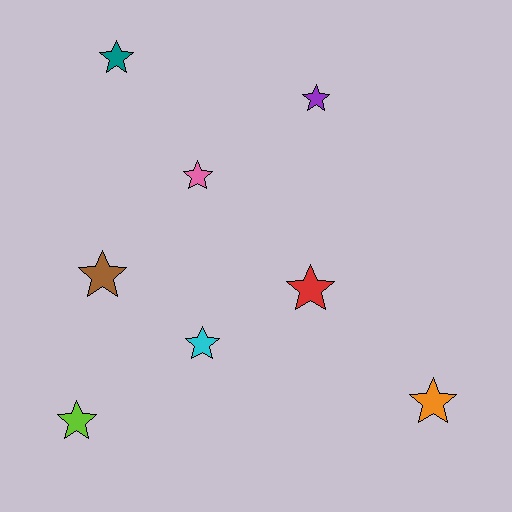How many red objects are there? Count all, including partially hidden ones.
There is 1 red object.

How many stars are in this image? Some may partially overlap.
There are 8 stars.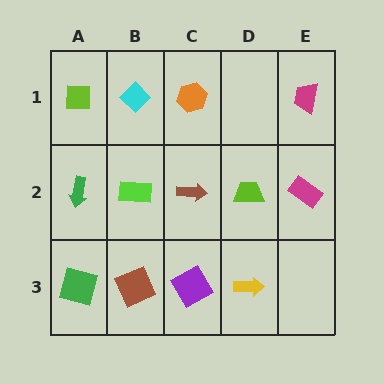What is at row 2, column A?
A green arrow.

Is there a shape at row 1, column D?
No, that cell is empty.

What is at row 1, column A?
A lime square.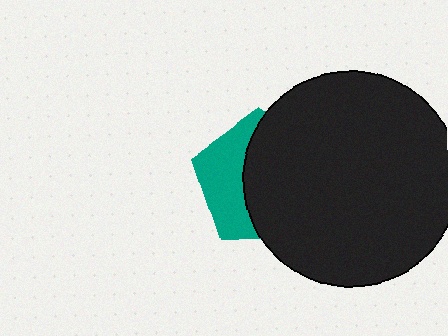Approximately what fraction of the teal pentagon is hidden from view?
Roughly 62% of the teal pentagon is hidden behind the black circle.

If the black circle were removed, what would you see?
You would see the complete teal pentagon.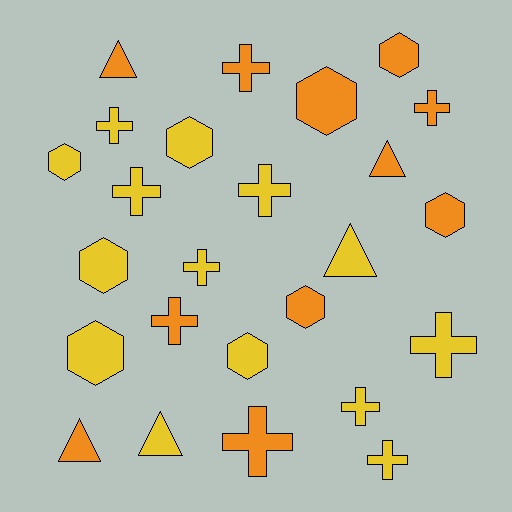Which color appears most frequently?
Yellow, with 14 objects.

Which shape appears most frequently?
Cross, with 11 objects.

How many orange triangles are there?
There are 3 orange triangles.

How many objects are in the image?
There are 25 objects.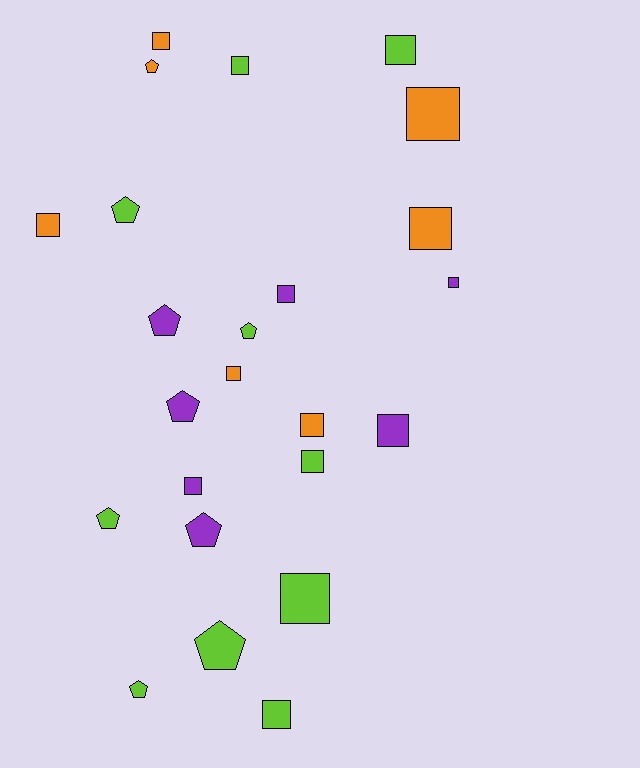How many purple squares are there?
There are 4 purple squares.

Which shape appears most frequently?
Square, with 15 objects.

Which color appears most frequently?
Lime, with 10 objects.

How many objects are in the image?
There are 24 objects.